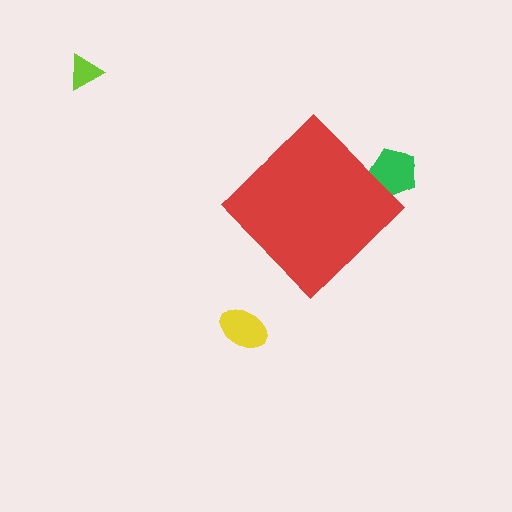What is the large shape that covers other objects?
A red diamond.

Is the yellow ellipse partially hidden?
No, the yellow ellipse is fully visible.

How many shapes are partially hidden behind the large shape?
1 shape is partially hidden.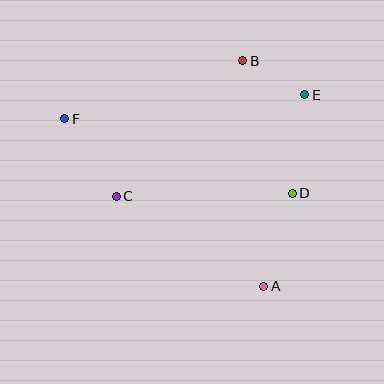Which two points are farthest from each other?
Points A and F are farthest from each other.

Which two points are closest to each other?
Points B and E are closest to each other.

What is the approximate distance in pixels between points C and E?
The distance between C and E is approximately 214 pixels.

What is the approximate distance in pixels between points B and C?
The distance between B and C is approximately 185 pixels.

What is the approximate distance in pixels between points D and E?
The distance between D and E is approximately 99 pixels.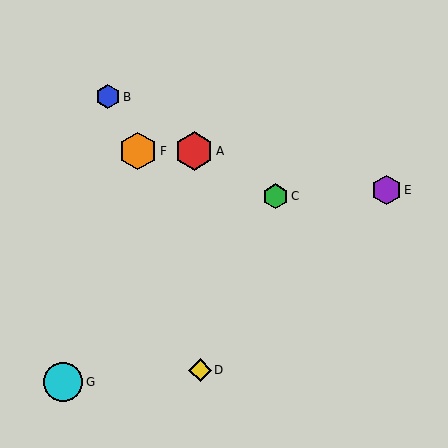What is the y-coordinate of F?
Object F is at y≈151.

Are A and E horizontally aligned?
No, A is at y≈151 and E is at y≈190.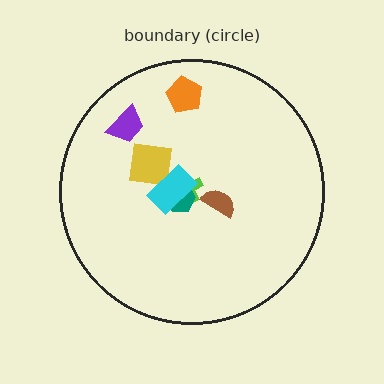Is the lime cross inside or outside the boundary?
Inside.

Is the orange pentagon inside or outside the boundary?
Inside.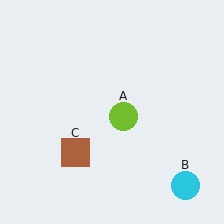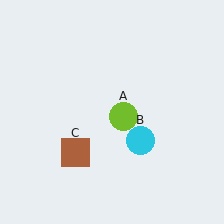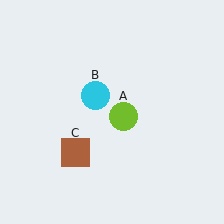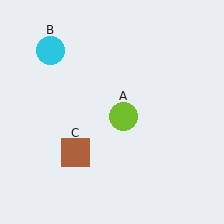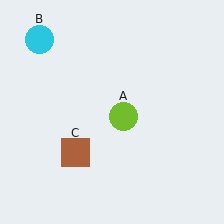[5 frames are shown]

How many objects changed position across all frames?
1 object changed position: cyan circle (object B).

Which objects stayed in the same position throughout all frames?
Lime circle (object A) and brown square (object C) remained stationary.